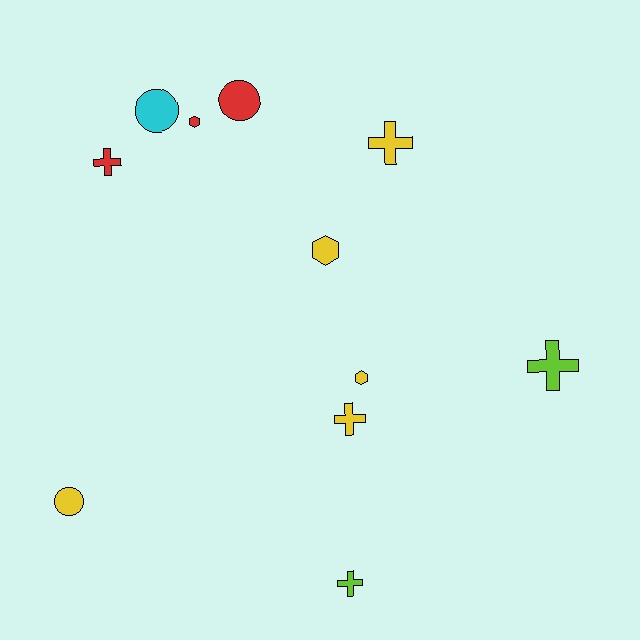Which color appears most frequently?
Yellow, with 5 objects.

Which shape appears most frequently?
Cross, with 5 objects.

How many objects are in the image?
There are 11 objects.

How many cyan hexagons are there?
There are no cyan hexagons.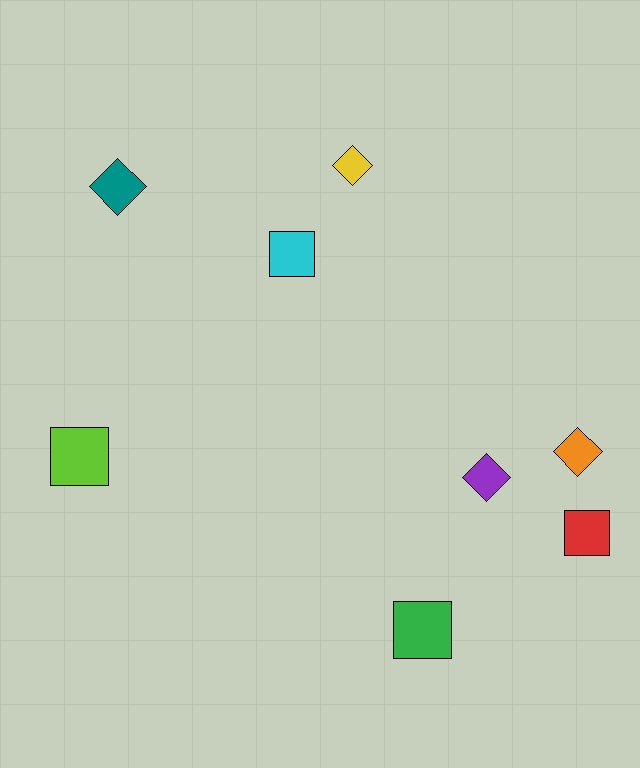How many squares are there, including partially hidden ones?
There are 4 squares.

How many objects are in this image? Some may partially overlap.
There are 8 objects.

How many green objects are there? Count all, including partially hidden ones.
There is 1 green object.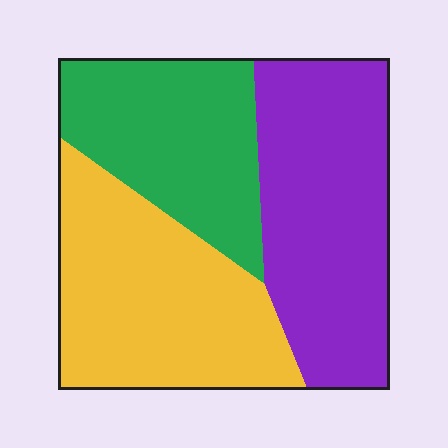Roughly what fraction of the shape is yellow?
Yellow covers around 35% of the shape.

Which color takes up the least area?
Green, at roughly 25%.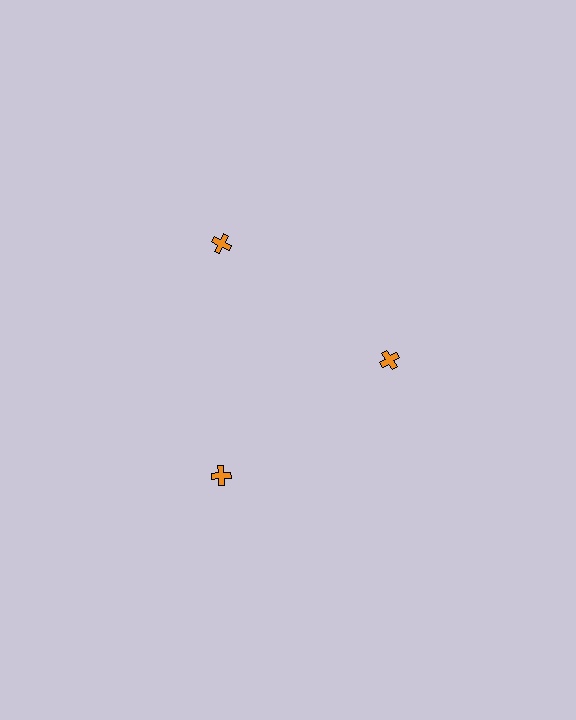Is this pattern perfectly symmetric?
No. The 3 orange crosses are arranged in a ring, but one element near the 3 o'clock position is pulled inward toward the center, breaking the 3-fold rotational symmetry.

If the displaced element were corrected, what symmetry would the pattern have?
It would have 3-fold rotational symmetry — the pattern would map onto itself every 120 degrees.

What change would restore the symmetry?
The symmetry would be restored by moving it outward, back onto the ring so that all 3 crosses sit at equal angles and equal distance from the center.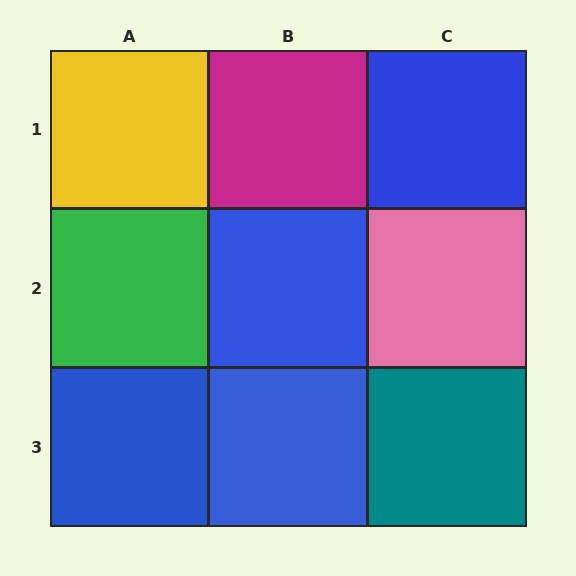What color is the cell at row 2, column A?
Green.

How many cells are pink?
1 cell is pink.